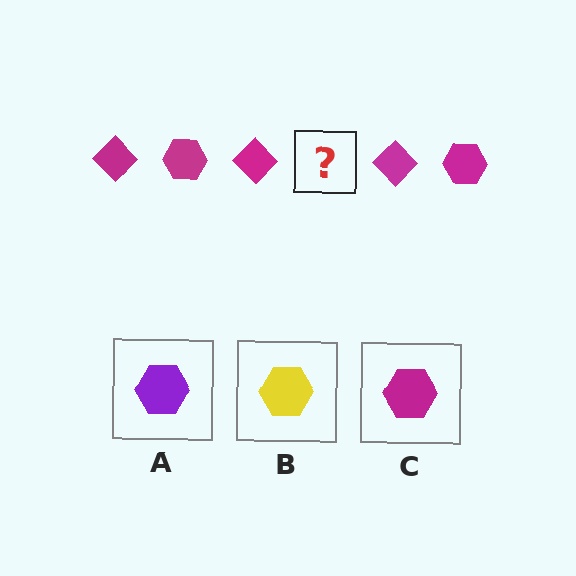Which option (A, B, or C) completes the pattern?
C.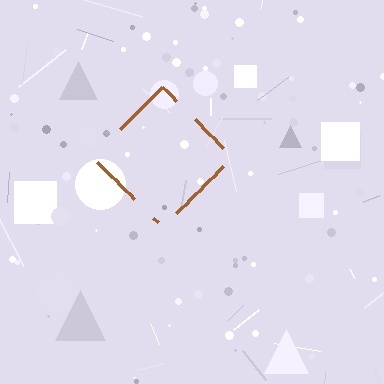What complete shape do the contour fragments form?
The contour fragments form a diamond.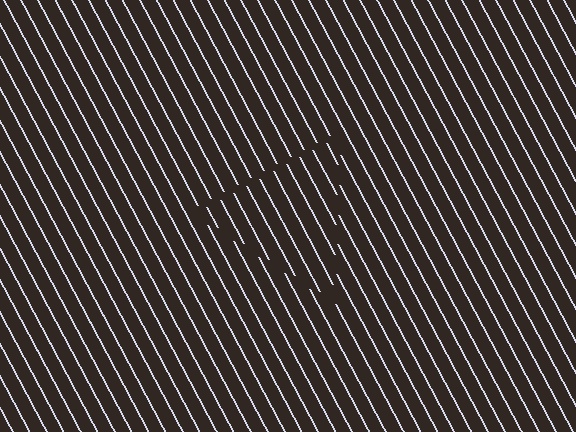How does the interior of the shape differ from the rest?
The interior of the shape contains the same grating, shifted by half a period — the contour is defined by the phase discontinuity where line-ends from the inner and outer gratings abut.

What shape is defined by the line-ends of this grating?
An illusory triangle. The interior of the shape contains the same grating, shifted by half a period — the contour is defined by the phase discontinuity where line-ends from the inner and outer gratings abut.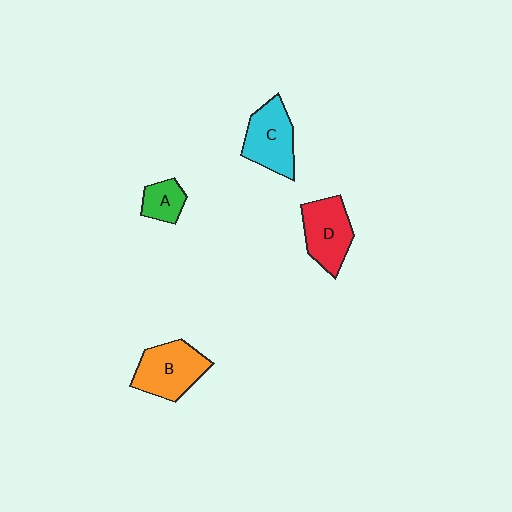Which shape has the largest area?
Shape B (orange).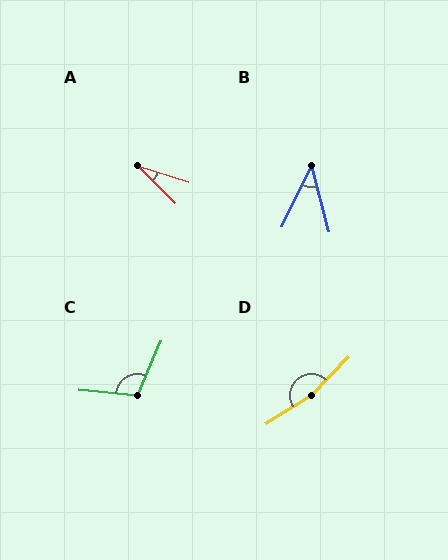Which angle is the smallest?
A, at approximately 27 degrees.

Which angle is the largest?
D, at approximately 166 degrees.